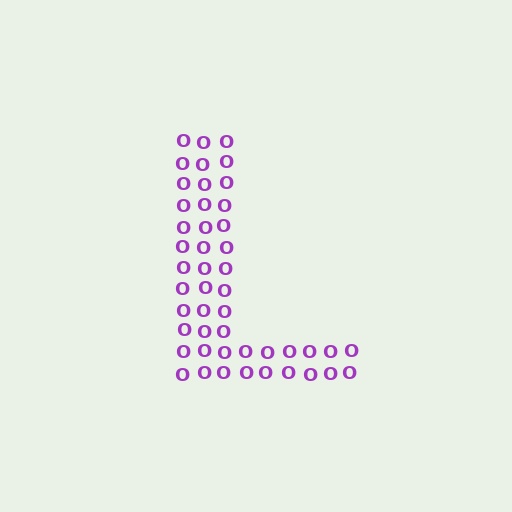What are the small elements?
The small elements are letter O's.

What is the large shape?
The large shape is the letter L.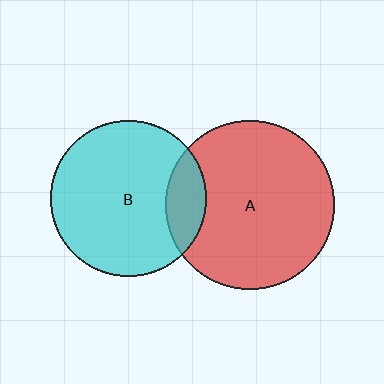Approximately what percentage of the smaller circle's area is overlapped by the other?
Approximately 15%.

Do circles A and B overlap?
Yes.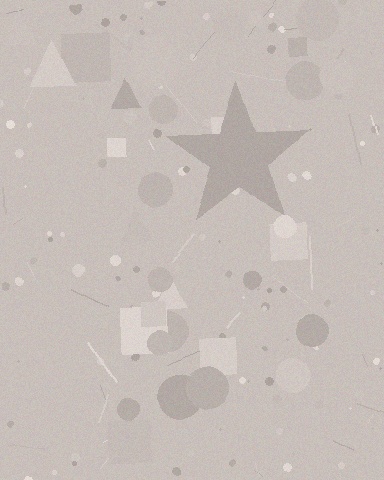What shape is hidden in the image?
A star is hidden in the image.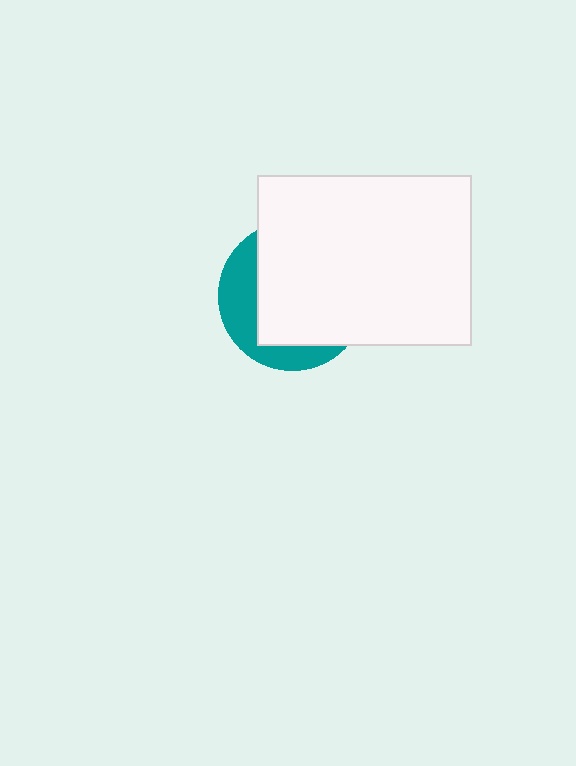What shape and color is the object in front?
The object in front is a white rectangle.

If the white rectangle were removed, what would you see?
You would see the complete teal circle.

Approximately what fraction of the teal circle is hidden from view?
Roughly 69% of the teal circle is hidden behind the white rectangle.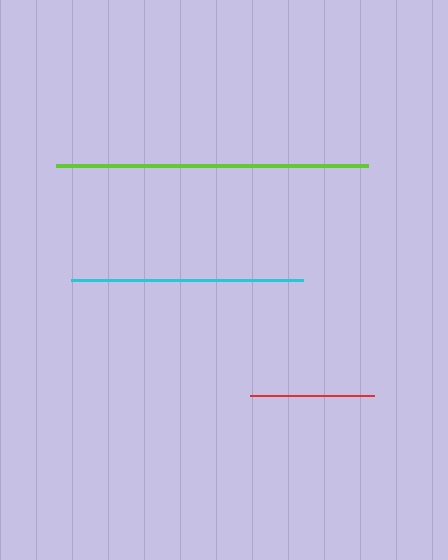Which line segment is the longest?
The lime line is the longest at approximately 312 pixels.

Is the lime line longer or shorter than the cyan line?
The lime line is longer than the cyan line.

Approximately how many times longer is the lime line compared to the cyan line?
The lime line is approximately 1.3 times the length of the cyan line.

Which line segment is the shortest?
The red line is the shortest at approximately 125 pixels.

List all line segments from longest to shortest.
From longest to shortest: lime, cyan, red.